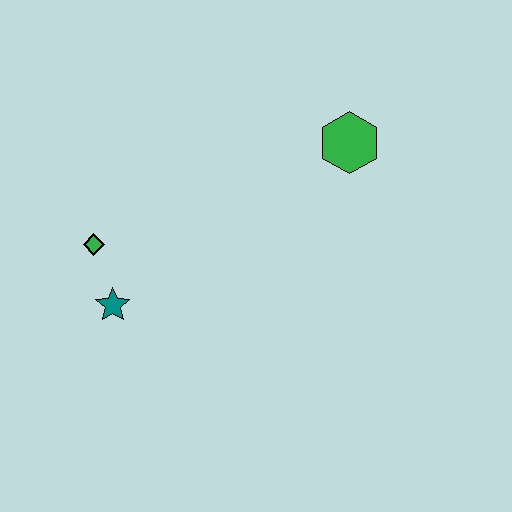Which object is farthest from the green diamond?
The green hexagon is farthest from the green diamond.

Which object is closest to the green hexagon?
The green diamond is closest to the green hexagon.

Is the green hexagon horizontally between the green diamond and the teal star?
No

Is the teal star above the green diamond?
No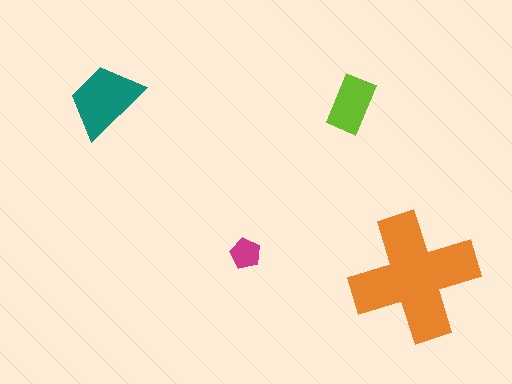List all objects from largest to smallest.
The orange cross, the teal trapezoid, the lime rectangle, the magenta pentagon.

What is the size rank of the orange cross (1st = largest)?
1st.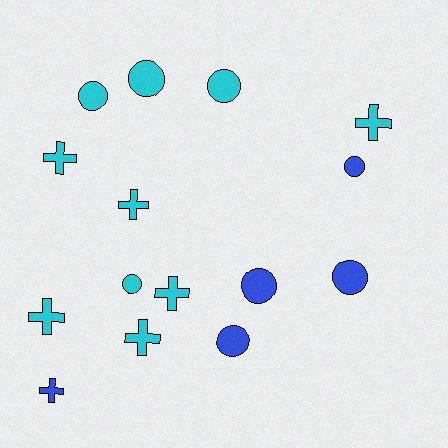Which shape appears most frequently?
Circle, with 8 objects.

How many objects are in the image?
There are 15 objects.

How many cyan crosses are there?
There are 6 cyan crosses.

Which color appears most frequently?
Cyan, with 10 objects.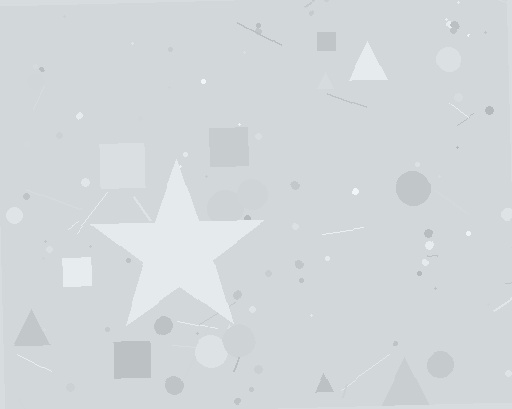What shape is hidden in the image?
A star is hidden in the image.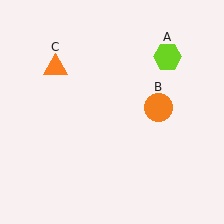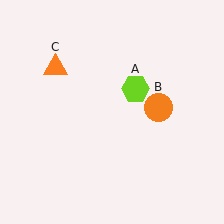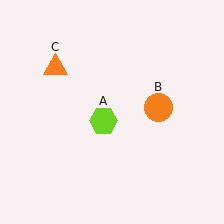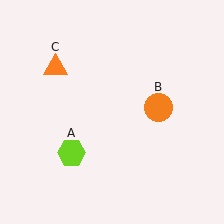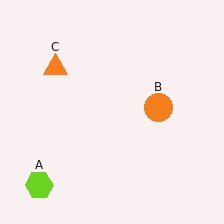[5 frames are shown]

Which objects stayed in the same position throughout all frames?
Orange circle (object B) and orange triangle (object C) remained stationary.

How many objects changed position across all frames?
1 object changed position: lime hexagon (object A).